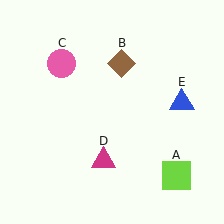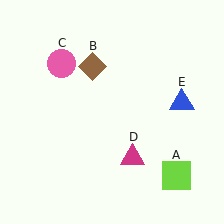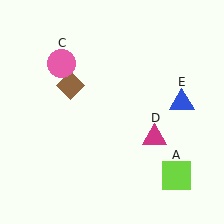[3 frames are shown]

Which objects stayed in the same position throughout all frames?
Lime square (object A) and pink circle (object C) and blue triangle (object E) remained stationary.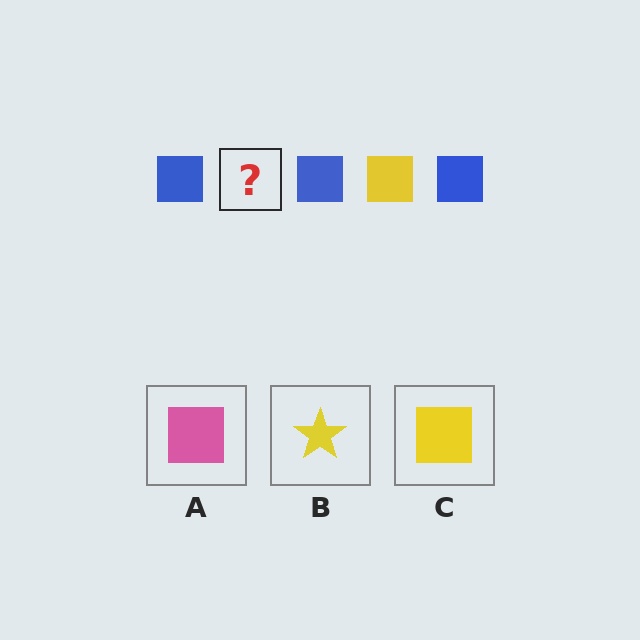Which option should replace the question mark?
Option C.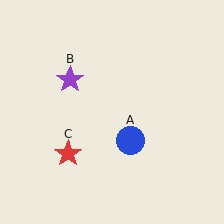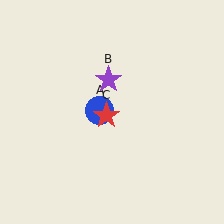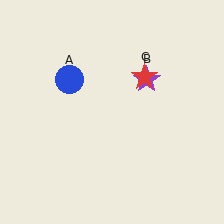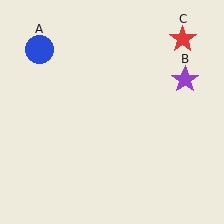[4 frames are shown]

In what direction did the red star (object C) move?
The red star (object C) moved up and to the right.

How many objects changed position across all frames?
3 objects changed position: blue circle (object A), purple star (object B), red star (object C).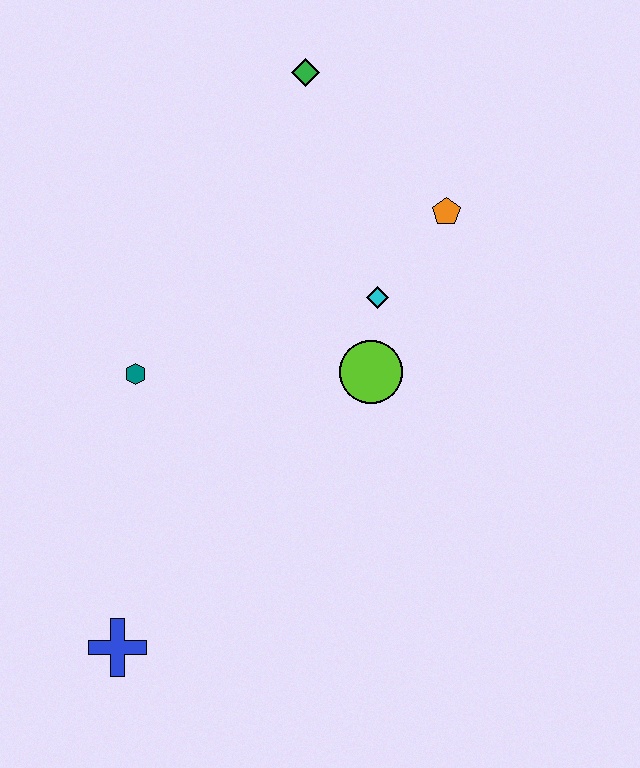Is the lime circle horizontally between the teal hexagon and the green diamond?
No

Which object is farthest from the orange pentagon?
The blue cross is farthest from the orange pentagon.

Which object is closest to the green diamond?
The orange pentagon is closest to the green diamond.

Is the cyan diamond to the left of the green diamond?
No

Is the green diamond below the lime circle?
No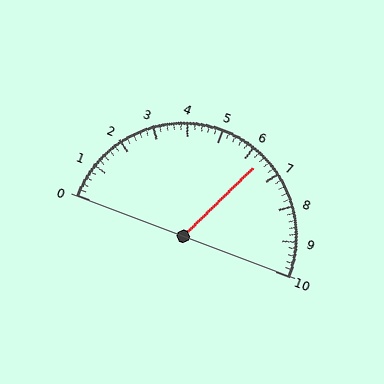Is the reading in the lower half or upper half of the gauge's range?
The reading is in the upper half of the range (0 to 10).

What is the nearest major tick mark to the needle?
The nearest major tick mark is 6.